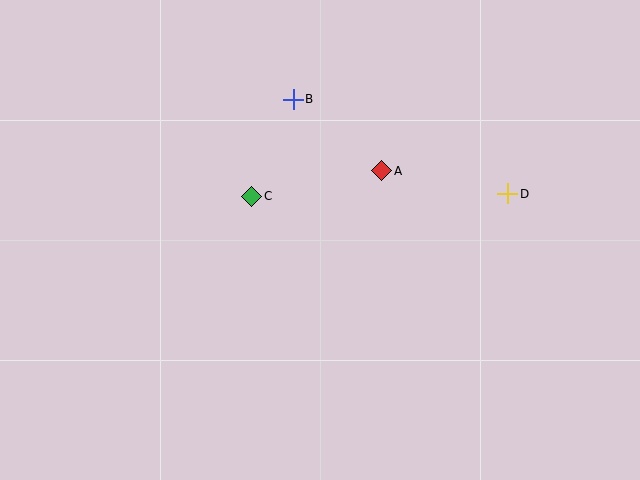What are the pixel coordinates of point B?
Point B is at (293, 99).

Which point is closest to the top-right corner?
Point D is closest to the top-right corner.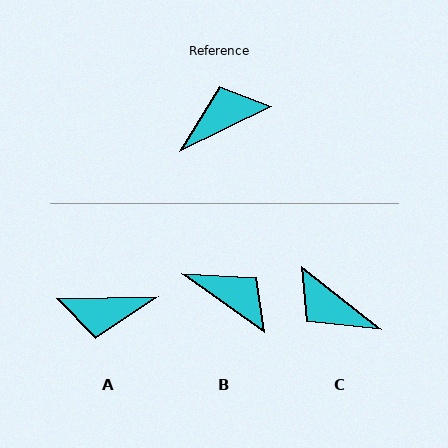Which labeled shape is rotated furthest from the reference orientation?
A, about 156 degrees away.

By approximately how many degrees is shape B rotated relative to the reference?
Approximately 61 degrees clockwise.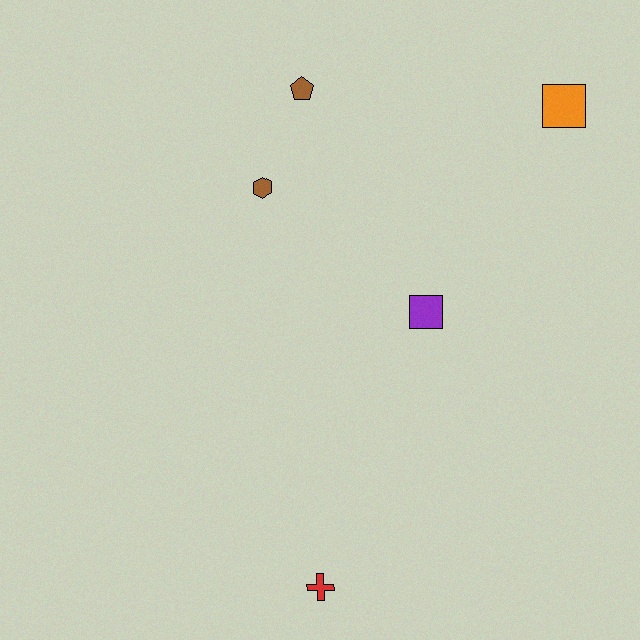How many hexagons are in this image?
There is 1 hexagon.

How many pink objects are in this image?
There are no pink objects.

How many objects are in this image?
There are 5 objects.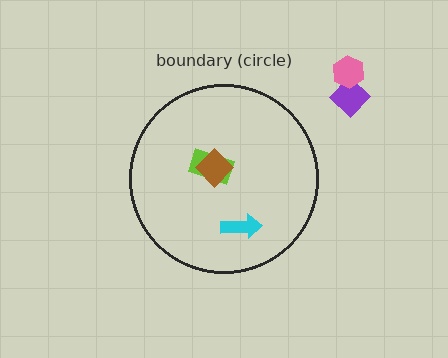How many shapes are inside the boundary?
3 inside, 2 outside.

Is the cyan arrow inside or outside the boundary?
Inside.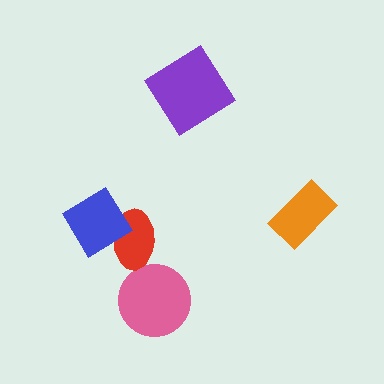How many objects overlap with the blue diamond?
1 object overlaps with the blue diamond.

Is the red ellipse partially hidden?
Yes, it is partially covered by another shape.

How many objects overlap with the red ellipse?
1 object overlaps with the red ellipse.